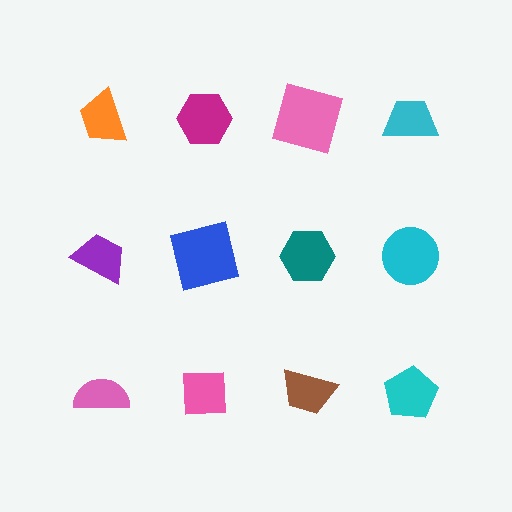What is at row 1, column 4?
A cyan trapezoid.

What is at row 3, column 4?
A cyan pentagon.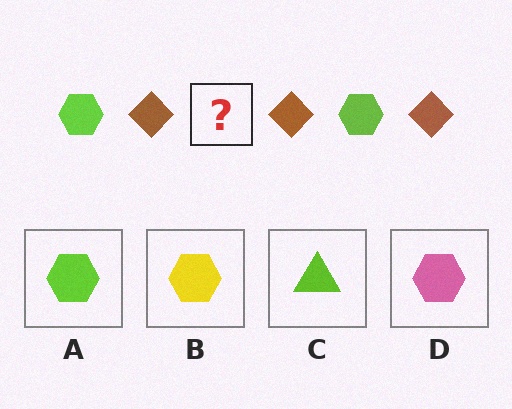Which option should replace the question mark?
Option A.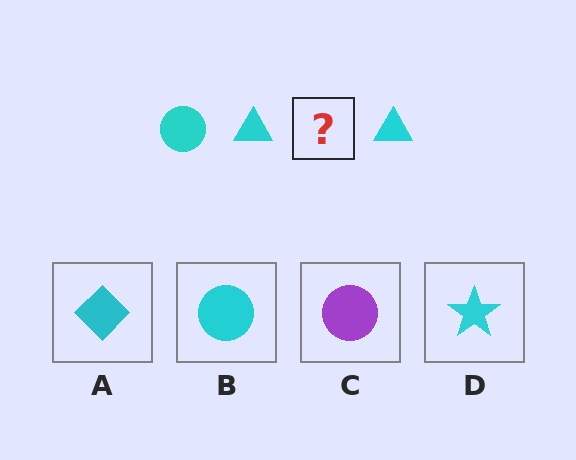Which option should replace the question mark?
Option B.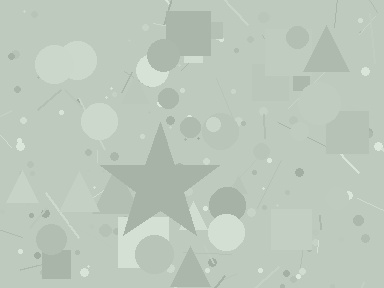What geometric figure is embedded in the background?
A star is embedded in the background.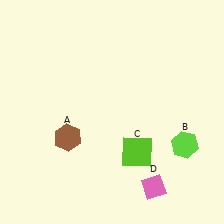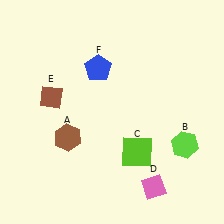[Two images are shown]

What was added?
A brown diamond (E), a blue pentagon (F) were added in Image 2.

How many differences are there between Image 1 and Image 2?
There are 2 differences between the two images.